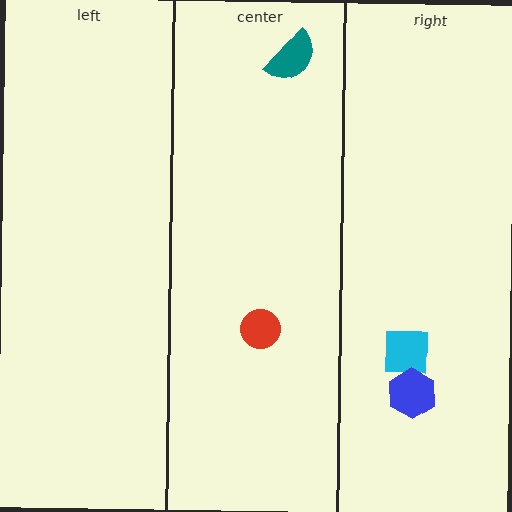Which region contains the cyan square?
The right region.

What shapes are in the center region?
The teal semicircle, the red circle.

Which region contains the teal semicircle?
The center region.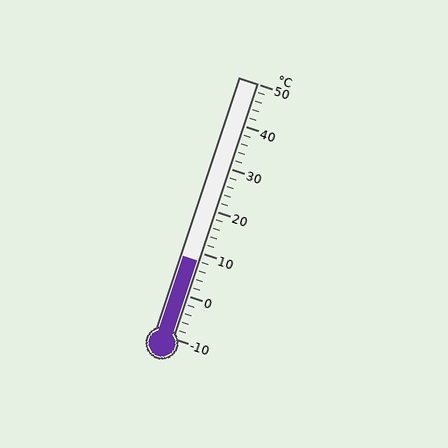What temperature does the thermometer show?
The thermometer shows approximately 8°C.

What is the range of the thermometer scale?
The thermometer scale ranges from -10°C to 50°C.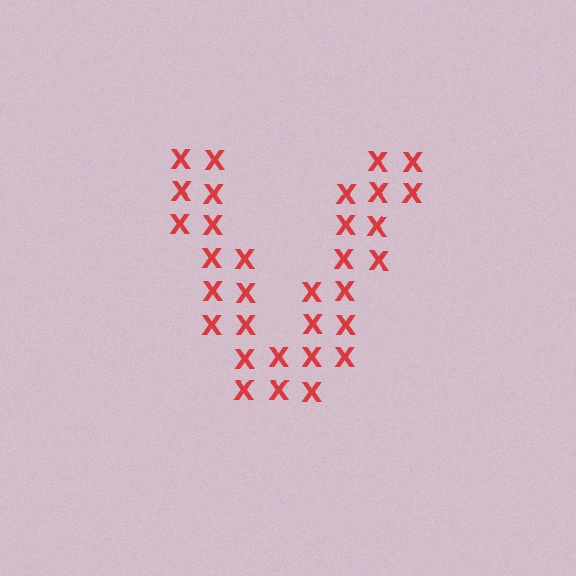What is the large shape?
The large shape is the letter V.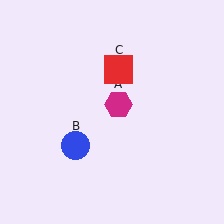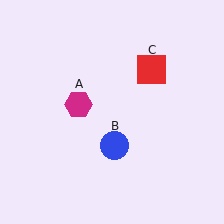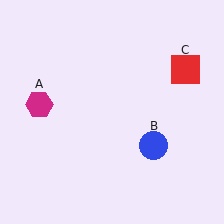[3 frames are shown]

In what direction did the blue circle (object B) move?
The blue circle (object B) moved right.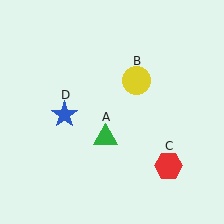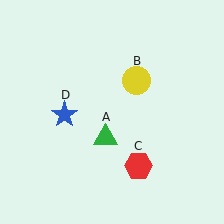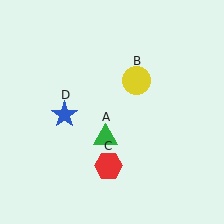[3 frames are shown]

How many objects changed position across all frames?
1 object changed position: red hexagon (object C).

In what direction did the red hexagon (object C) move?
The red hexagon (object C) moved left.